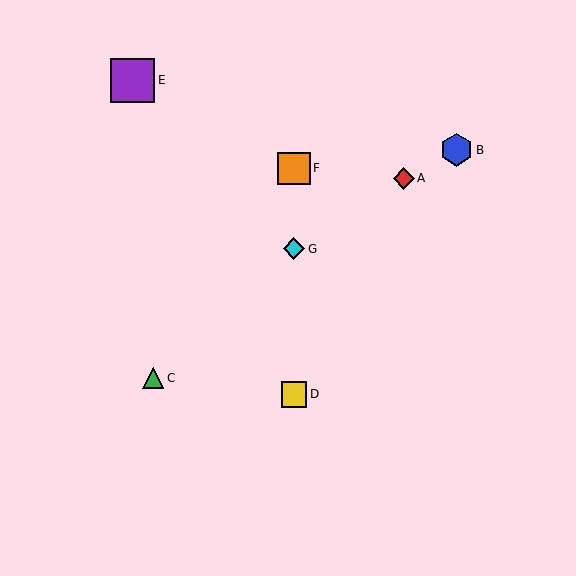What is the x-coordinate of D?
Object D is at x≈294.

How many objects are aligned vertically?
3 objects (D, F, G) are aligned vertically.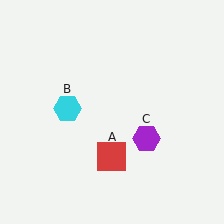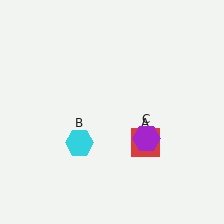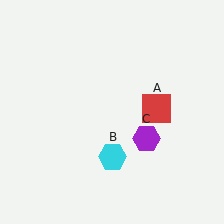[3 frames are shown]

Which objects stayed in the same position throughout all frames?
Purple hexagon (object C) remained stationary.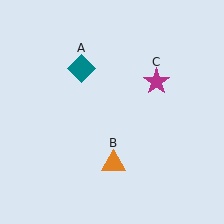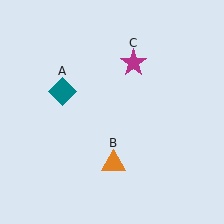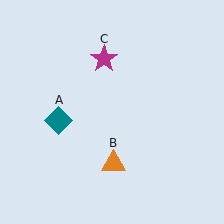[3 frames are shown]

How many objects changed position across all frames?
2 objects changed position: teal diamond (object A), magenta star (object C).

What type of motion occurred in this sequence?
The teal diamond (object A), magenta star (object C) rotated counterclockwise around the center of the scene.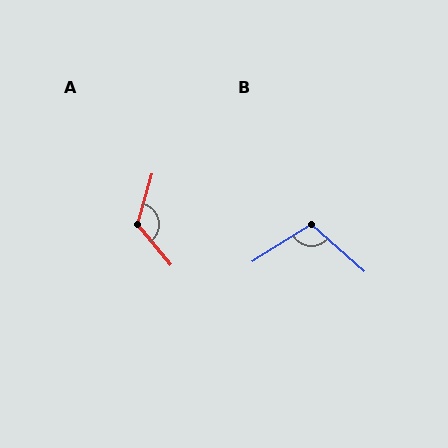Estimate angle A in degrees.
Approximately 124 degrees.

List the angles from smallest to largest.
B (106°), A (124°).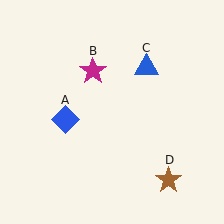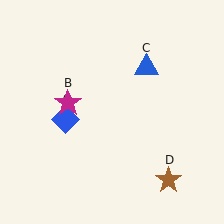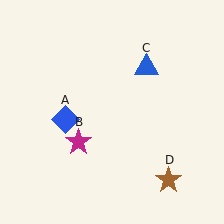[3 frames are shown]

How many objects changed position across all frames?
1 object changed position: magenta star (object B).